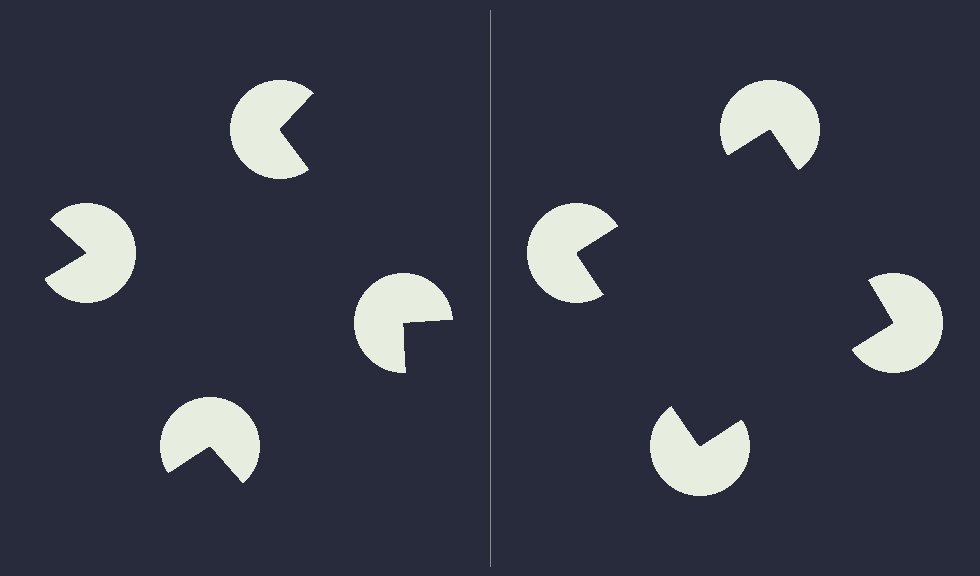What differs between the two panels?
The pac-man discs are positioned identically on both sides; only the wedge orientations differ. On the right they align to a square; on the left they are misaligned.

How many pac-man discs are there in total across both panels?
8 — 4 on each side.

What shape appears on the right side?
An illusory square.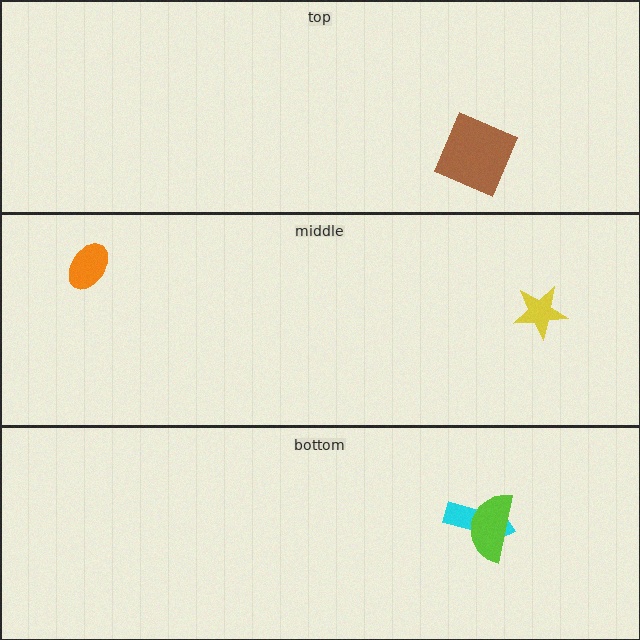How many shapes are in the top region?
1.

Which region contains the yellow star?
The middle region.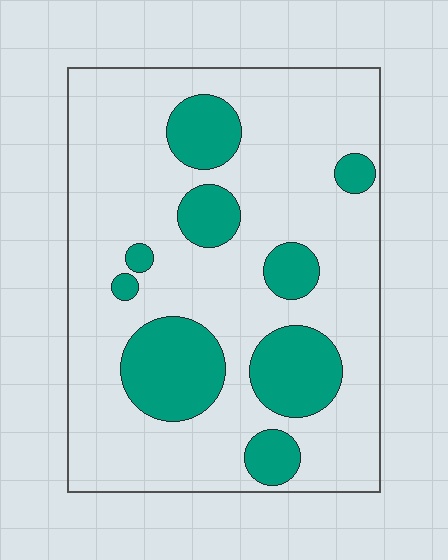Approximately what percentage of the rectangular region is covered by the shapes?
Approximately 25%.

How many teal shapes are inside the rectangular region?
9.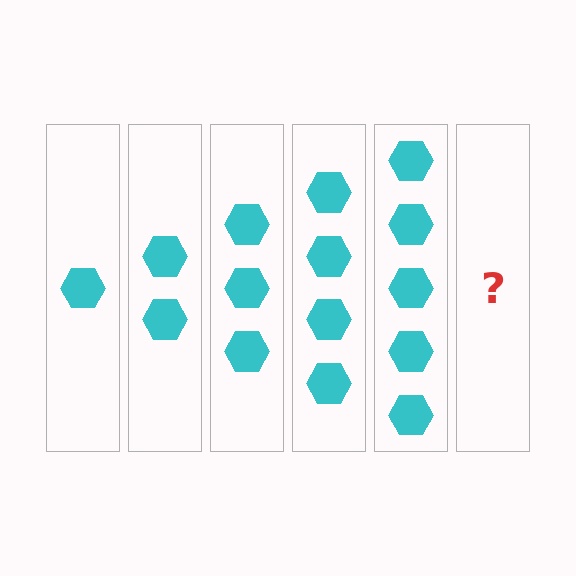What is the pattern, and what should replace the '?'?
The pattern is that each step adds one more hexagon. The '?' should be 6 hexagons.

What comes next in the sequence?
The next element should be 6 hexagons.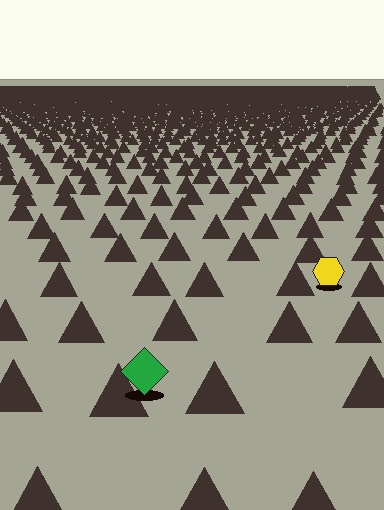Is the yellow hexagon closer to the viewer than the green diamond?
No. The green diamond is closer — you can tell from the texture gradient: the ground texture is coarser near it.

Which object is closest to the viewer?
The green diamond is closest. The texture marks near it are larger and more spread out.